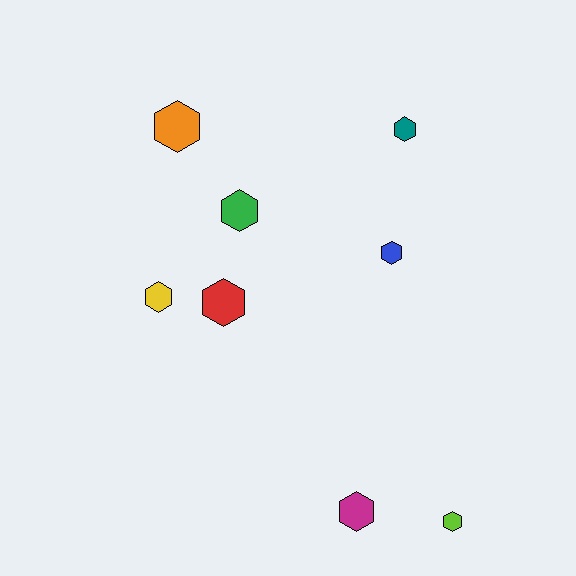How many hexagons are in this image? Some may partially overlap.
There are 8 hexagons.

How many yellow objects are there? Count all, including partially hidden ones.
There is 1 yellow object.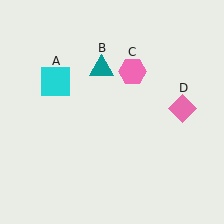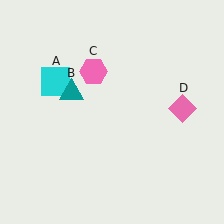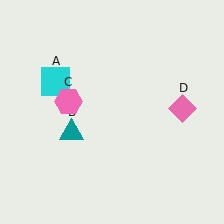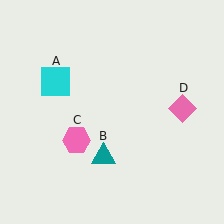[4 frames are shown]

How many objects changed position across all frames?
2 objects changed position: teal triangle (object B), pink hexagon (object C).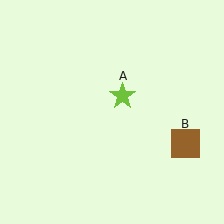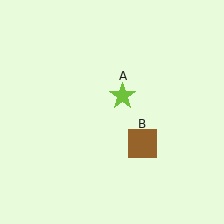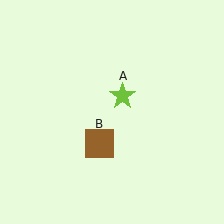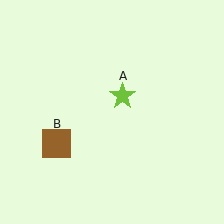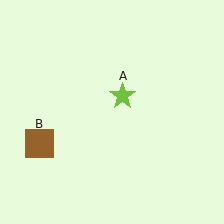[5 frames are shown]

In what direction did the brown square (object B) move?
The brown square (object B) moved left.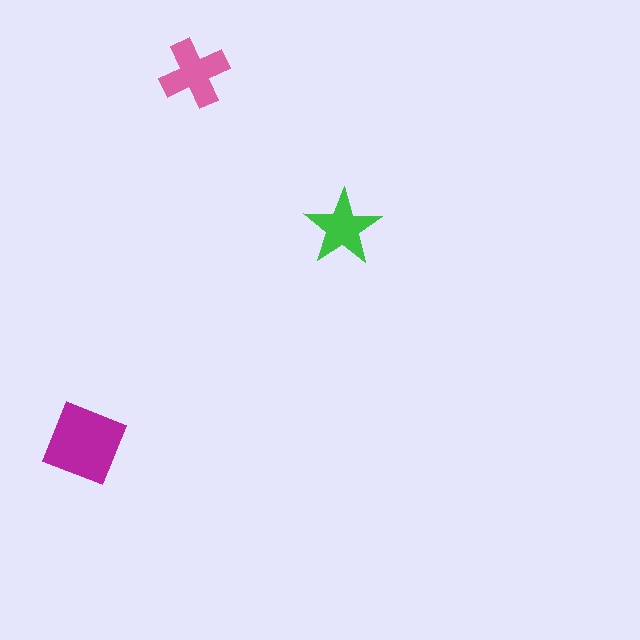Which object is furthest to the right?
The green star is rightmost.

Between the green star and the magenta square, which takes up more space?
The magenta square.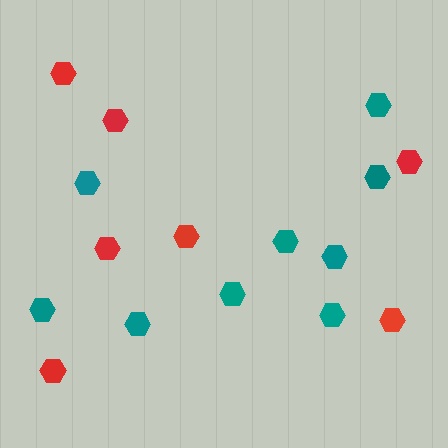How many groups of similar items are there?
There are 2 groups: one group of teal hexagons (9) and one group of red hexagons (7).